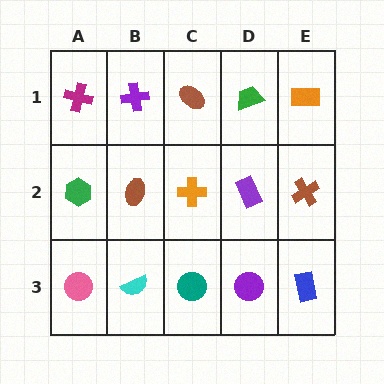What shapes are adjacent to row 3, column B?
A brown ellipse (row 2, column B), a pink circle (row 3, column A), a teal circle (row 3, column C).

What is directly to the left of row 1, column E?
A green trapezoid.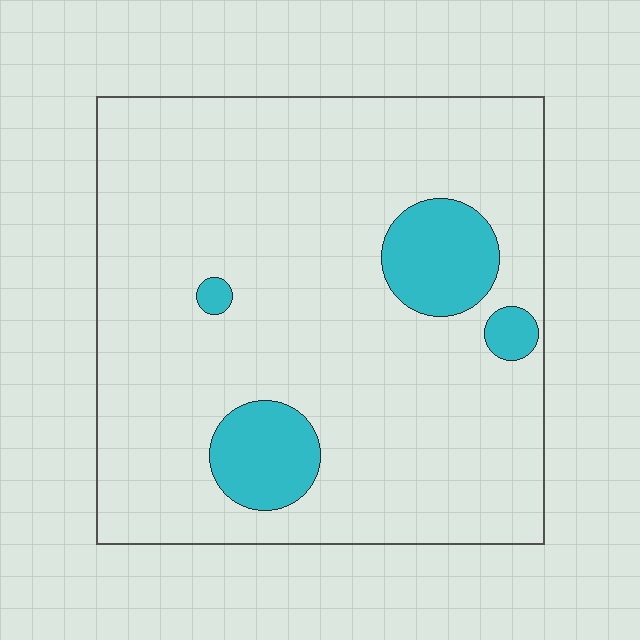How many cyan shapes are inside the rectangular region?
4.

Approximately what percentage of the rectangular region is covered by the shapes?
Approximately 10%.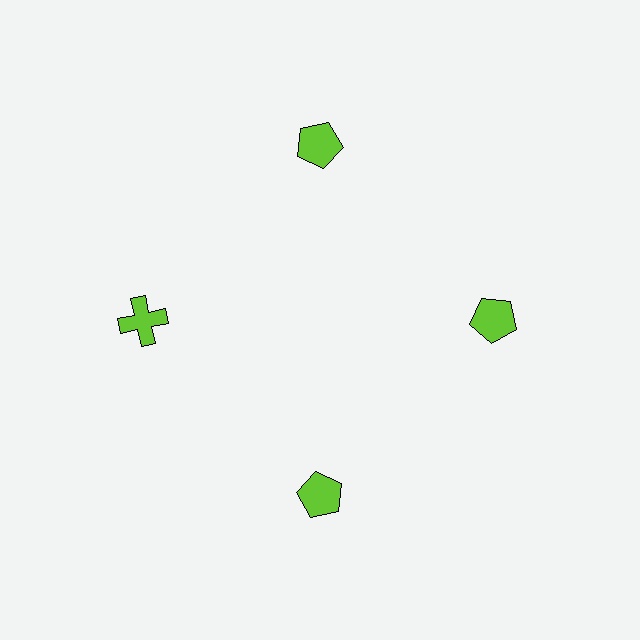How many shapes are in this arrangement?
There are 4 shapes arranged in a ring pattern.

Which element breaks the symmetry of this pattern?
The lime cross at roughly the 9 o'clock position breaks the symmetry. All other shapes are lime pentagons.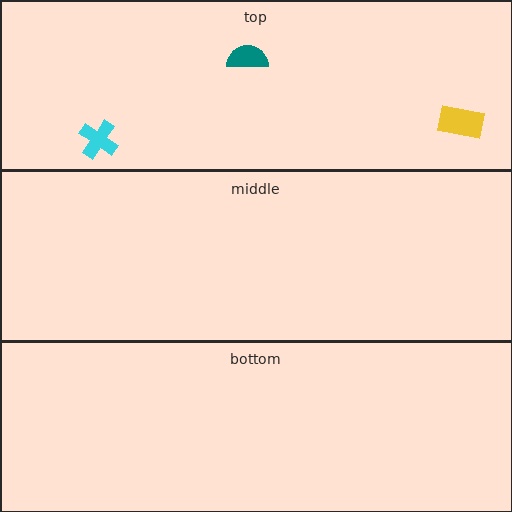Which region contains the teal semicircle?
The top region.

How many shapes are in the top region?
3.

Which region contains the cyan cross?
The top region.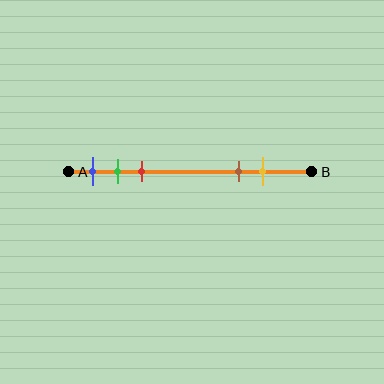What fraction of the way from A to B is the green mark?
The green mark is approximately 20% (0.2) of the way from A to B.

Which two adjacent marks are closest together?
The green and red marks are the closest adjacent pair.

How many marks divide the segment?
There are 5 marks dividing the segment.